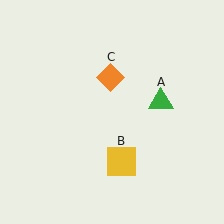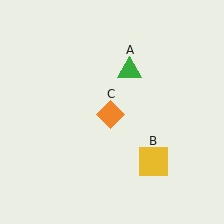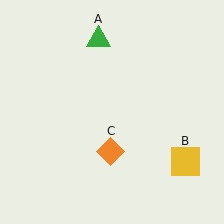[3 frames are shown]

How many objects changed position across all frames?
3 objects changed position: green triangle (object A), yellow square (object B), orange diamond (object C).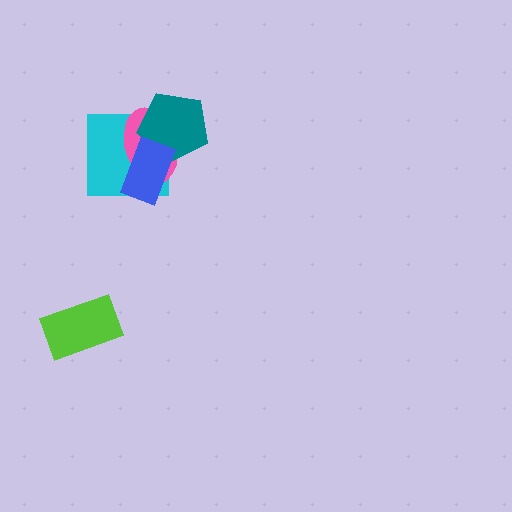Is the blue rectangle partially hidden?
No, no other shape covers it.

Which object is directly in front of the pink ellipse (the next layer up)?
The teal pentagon is directly in front of the pink ellipse.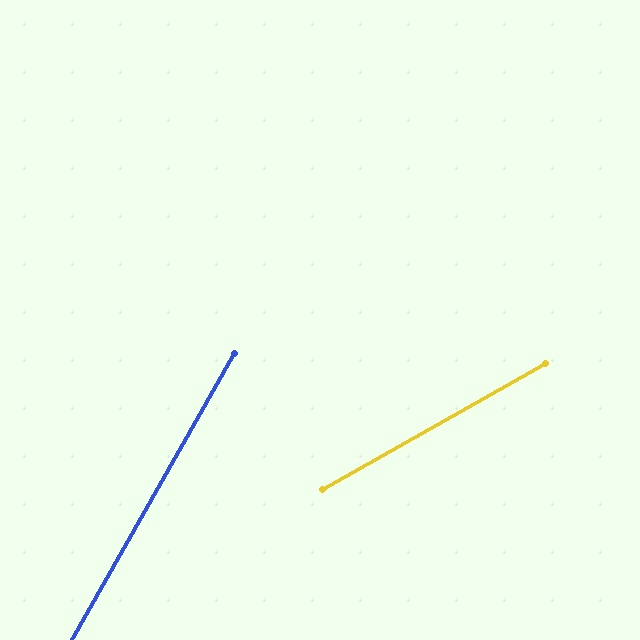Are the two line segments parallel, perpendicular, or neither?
Neither parallel nor perpendicular — they differ by about 31°.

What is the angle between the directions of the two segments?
Approximately 31 degrees.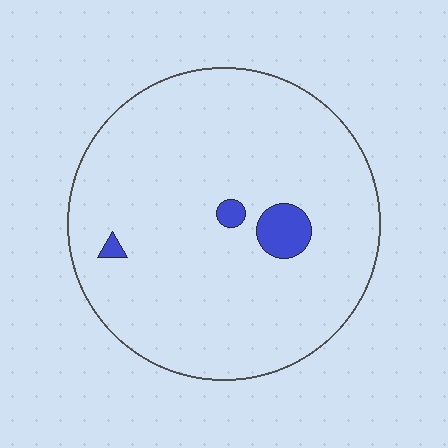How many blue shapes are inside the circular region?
3.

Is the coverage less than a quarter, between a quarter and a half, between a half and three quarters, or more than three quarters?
Less than a quarter.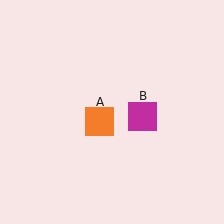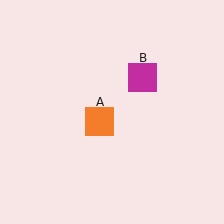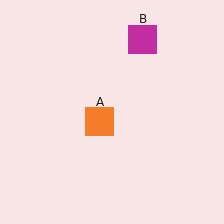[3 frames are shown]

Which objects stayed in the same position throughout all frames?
Orange square (object A) remained stationary.